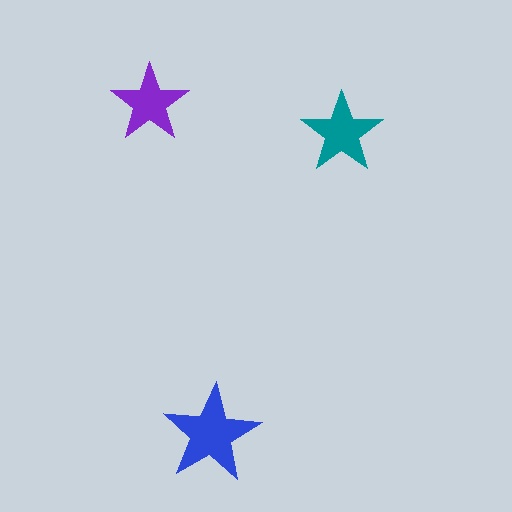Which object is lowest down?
The blue star is bottommost.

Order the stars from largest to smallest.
the blue one, the teal one, the purple one.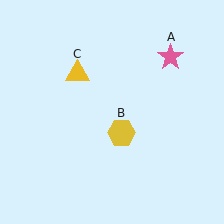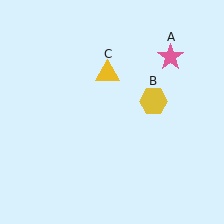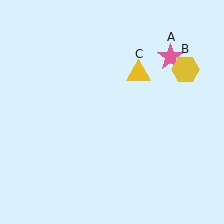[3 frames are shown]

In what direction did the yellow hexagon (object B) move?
The yellow hexagon (object B) moved up and to the right.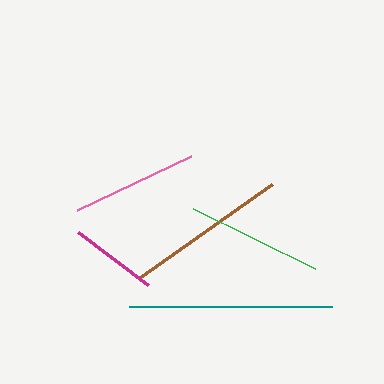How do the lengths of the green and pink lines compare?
The green and pink lines are approximately the same length.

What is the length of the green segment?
The green segment is approximately 136 pixels long.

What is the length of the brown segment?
The brown segment is approximately 163 pixels long.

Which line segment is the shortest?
The magenta line is the shortest at approximately 88 pixels.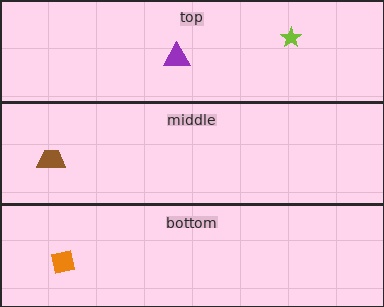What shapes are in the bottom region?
The orange square.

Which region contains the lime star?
The top region.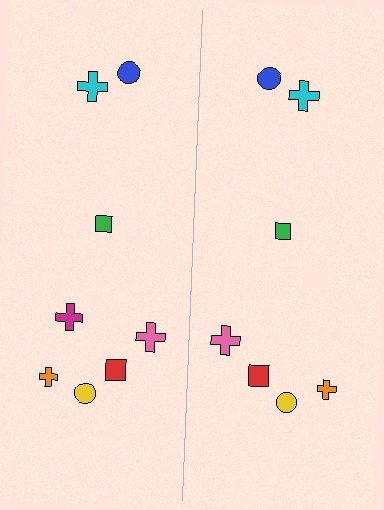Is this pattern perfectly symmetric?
No, the pattern is not perfectly symmetric. A magenta cross is missing from the right side.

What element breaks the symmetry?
A magenta cross is missing from the right side.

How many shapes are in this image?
There are 15 shapes in this image.